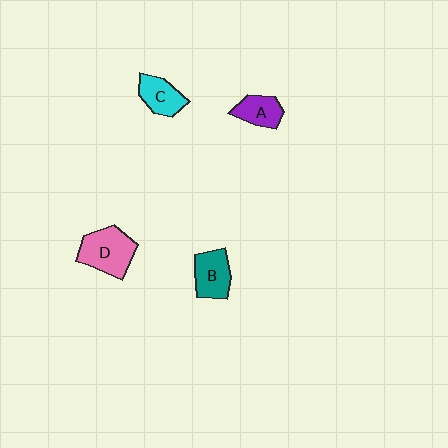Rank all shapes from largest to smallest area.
From largest to smallest: D (pink), B (teal), C (cyan), A (purple).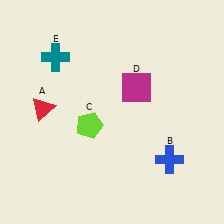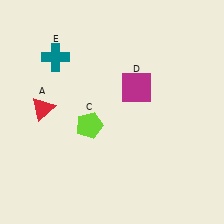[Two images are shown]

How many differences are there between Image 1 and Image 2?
There is 1 difference between the two images.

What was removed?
The blue cross (B) was removed in Image 2.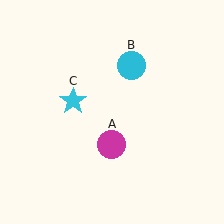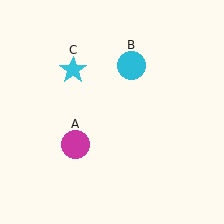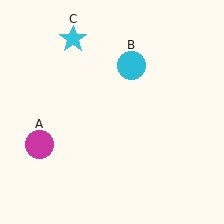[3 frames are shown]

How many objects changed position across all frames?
2 objects changed position: magenta circle (object A), cyan star (object C).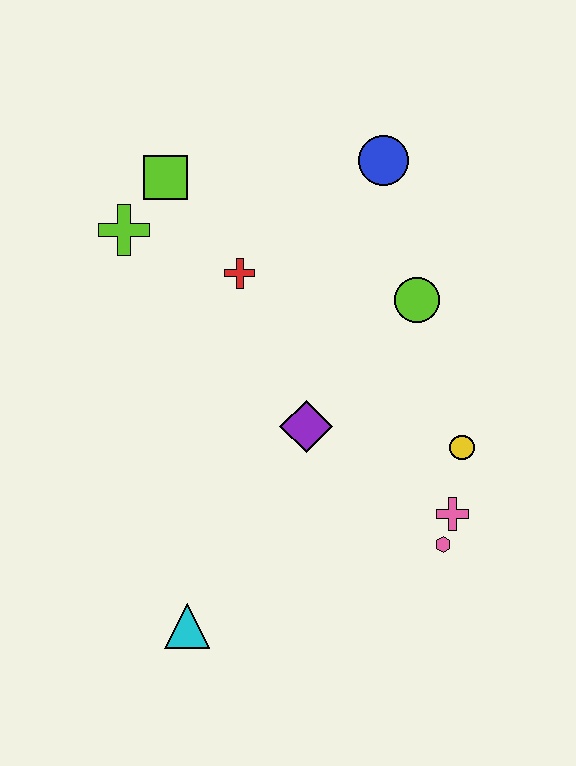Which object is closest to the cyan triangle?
The purple diamond is closest to the cyan triangle.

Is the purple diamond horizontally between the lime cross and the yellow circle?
Yes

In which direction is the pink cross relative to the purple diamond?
The pink cross is to the right of the purple diamond.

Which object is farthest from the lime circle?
The cyan triangle is farthest from the lime circle.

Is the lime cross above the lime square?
No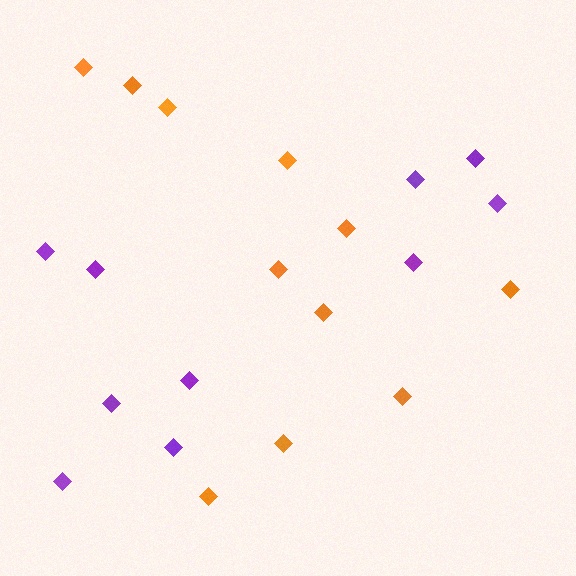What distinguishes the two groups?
There are 2 groups: one group of orange diamonds (11) and one group of purple diamonds (10).